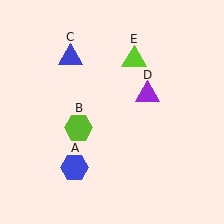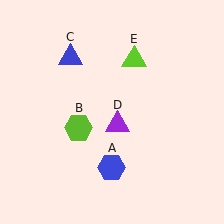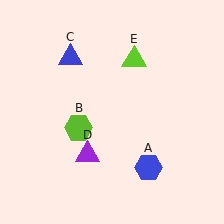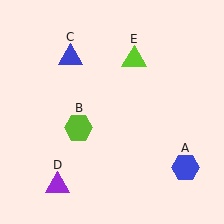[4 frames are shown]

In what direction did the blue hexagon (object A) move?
The blue hexagon (object A) moved right.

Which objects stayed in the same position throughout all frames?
Lime hexagon (object B) and blue triangle (object C) and lime triangle (object E) remained stationary.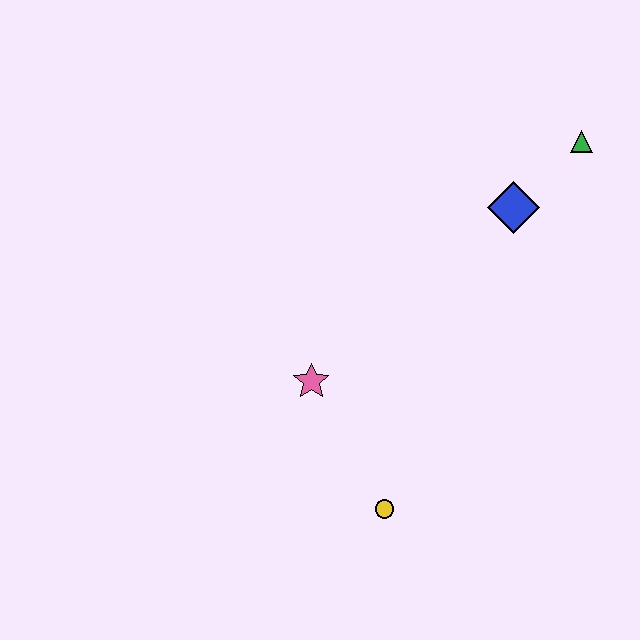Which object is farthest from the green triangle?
The yellow circle is farthest from the green triangle.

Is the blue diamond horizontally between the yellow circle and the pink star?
No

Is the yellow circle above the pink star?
No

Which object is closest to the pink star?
The yellow circle is closest to the pink star.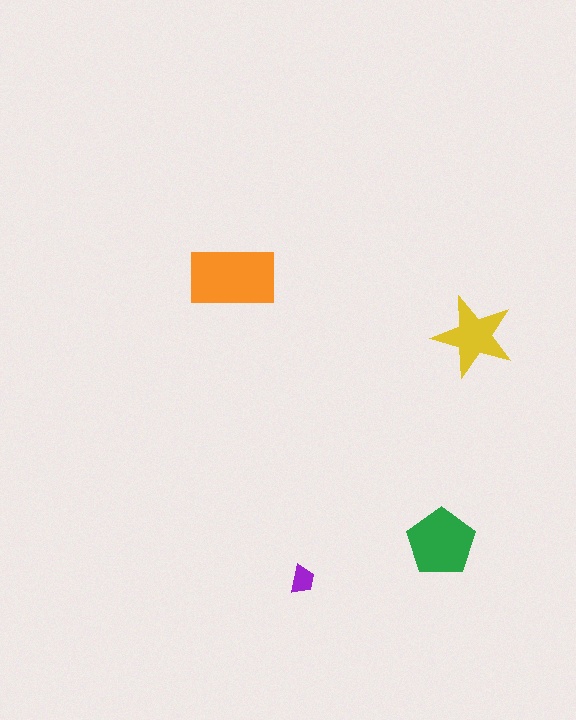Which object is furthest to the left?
The orange rectangle is leftmost.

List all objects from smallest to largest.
The purple trapezoid, the yellow star, the green pentagon, the orange rectangle.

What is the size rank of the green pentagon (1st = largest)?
2nd.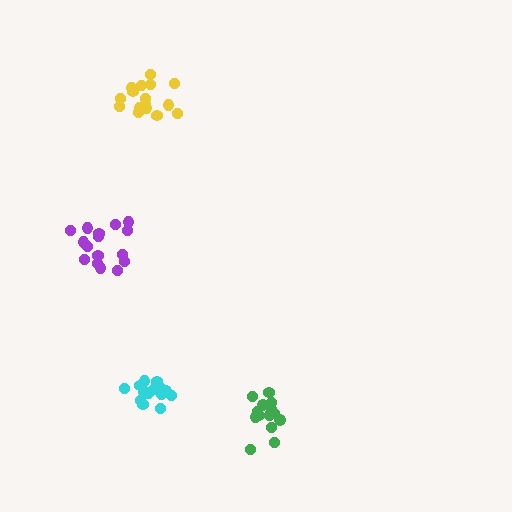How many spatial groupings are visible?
There are 4 spatial groupings.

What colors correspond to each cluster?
The clusters are colored: cyan, green, yellow, purple.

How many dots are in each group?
Group 1: 15 dots, Group 2: 14 dots, Group 3: 17 dots, Group 4: 16 dots (62 total).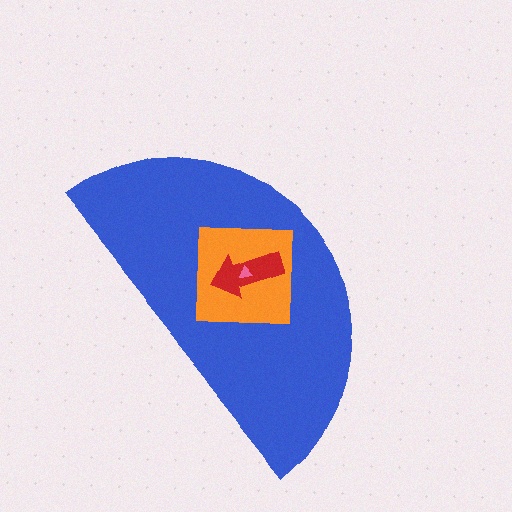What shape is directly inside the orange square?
The red arrow.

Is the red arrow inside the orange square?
Yes.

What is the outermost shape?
The blue semicircle.